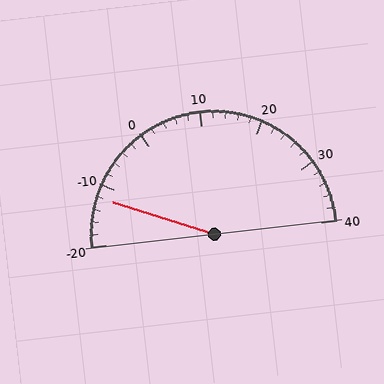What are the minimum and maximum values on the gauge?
The gauge ranges from -20 to 40.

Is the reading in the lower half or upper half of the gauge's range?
The reading is in the lower half of the range (-20 to 40).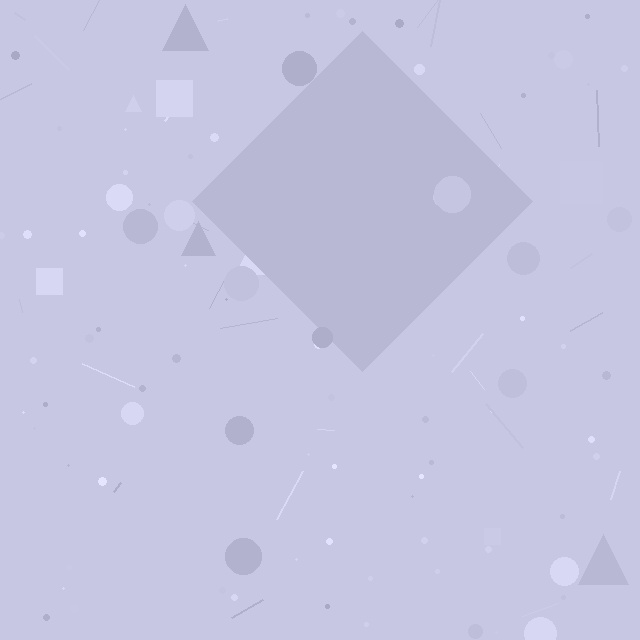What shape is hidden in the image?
A diamond is hidden in the image.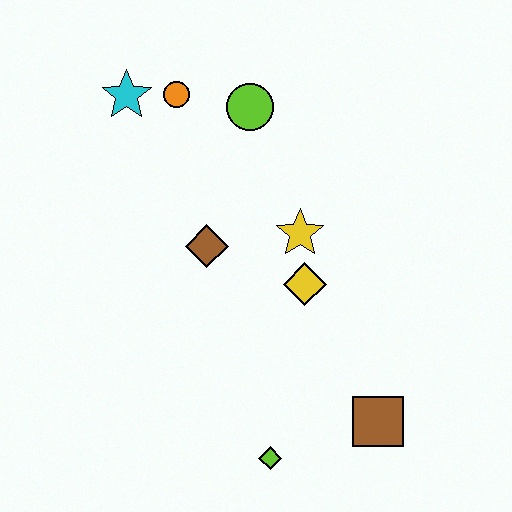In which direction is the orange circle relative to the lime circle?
The orange circle is to the left of the lime circle.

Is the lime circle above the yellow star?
Yes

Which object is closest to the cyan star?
The orange circle is closest to the cyan star.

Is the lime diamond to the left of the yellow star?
Yes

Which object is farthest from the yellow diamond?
The cyan star is farthest from the yellow diamond.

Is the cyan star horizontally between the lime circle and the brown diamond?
No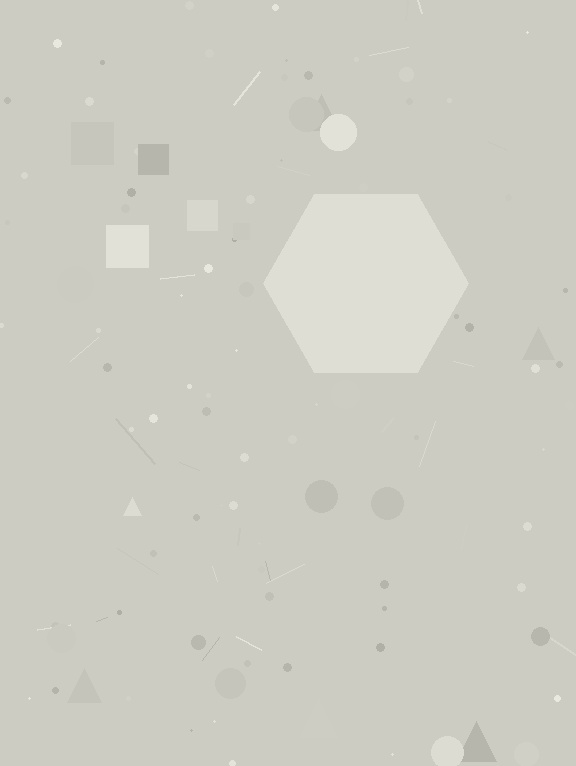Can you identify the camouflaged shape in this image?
The camouflaged shape is a hexagon.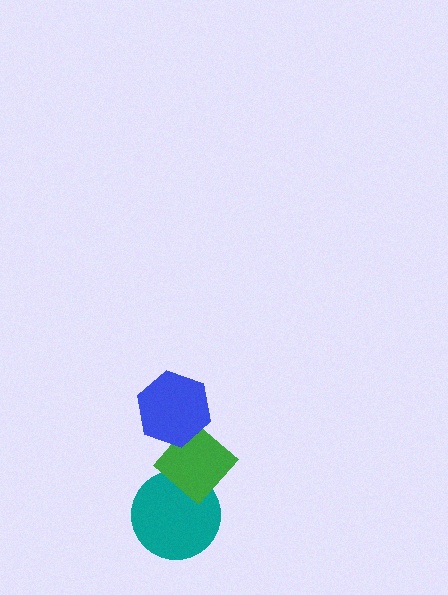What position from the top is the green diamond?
The green diamond is 2nd from the top.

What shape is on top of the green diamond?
The blue hexagon is on top of the green diamond.